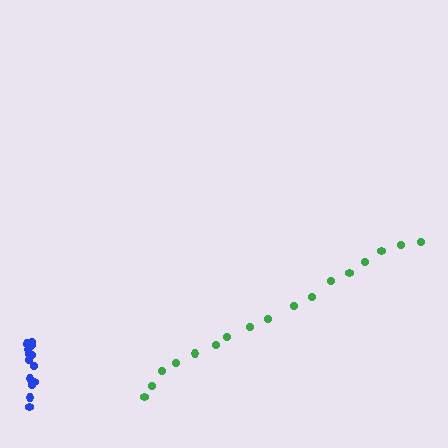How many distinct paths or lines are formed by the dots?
There are 2 distinct paths.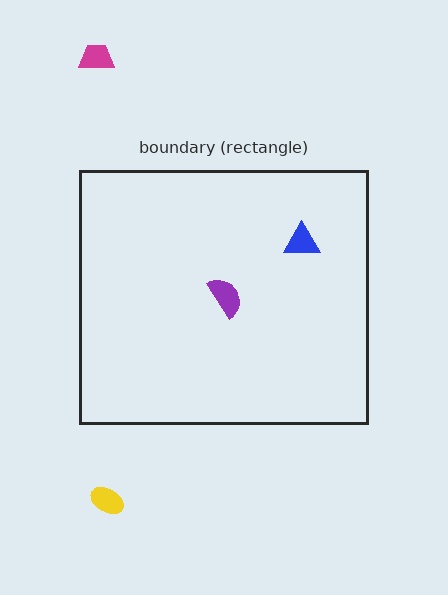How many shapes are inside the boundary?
2 inside, 2 outside.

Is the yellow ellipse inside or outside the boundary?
Outside.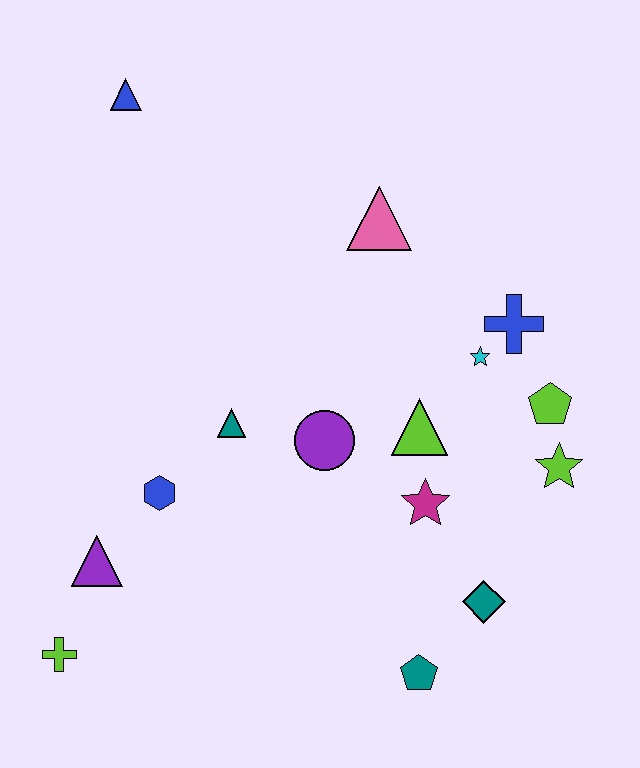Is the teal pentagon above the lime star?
No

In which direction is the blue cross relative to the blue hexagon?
The blue cross is to the right of the blue hexagon.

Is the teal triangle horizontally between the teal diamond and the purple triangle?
Yes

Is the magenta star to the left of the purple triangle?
No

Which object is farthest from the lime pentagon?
The lime cross is farthest from the lime pentagon.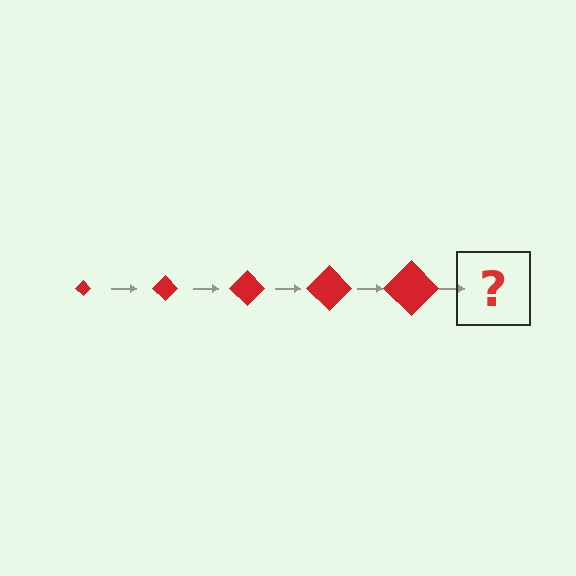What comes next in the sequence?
The next element should be a red diamond, larger than the previous one.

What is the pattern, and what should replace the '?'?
The pattern is that the diamond gets progressively larger each step. The '?' should be a red diamond, larger than the previous one.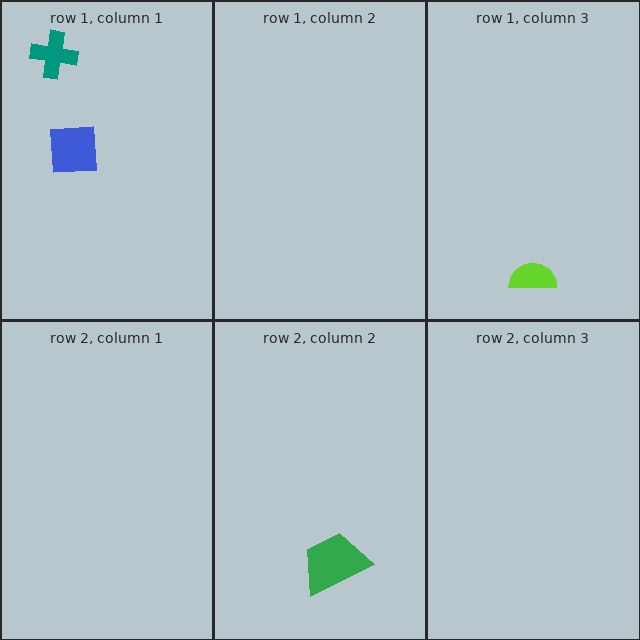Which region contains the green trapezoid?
The row 2, column 2 region.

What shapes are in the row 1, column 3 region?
The lime semicircle.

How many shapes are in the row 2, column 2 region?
1.